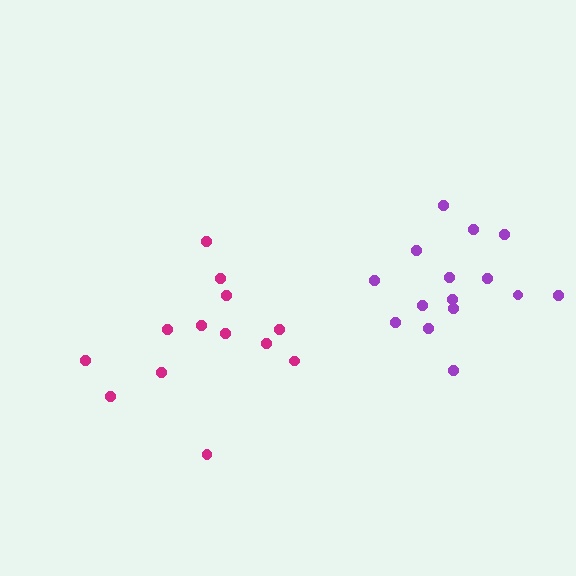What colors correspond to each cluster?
The clusters are colored: magenta, purple.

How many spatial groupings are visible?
There are 2 spatial groupings.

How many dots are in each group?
Group 1: 13 dots, Group 2: 15 dots (28 total).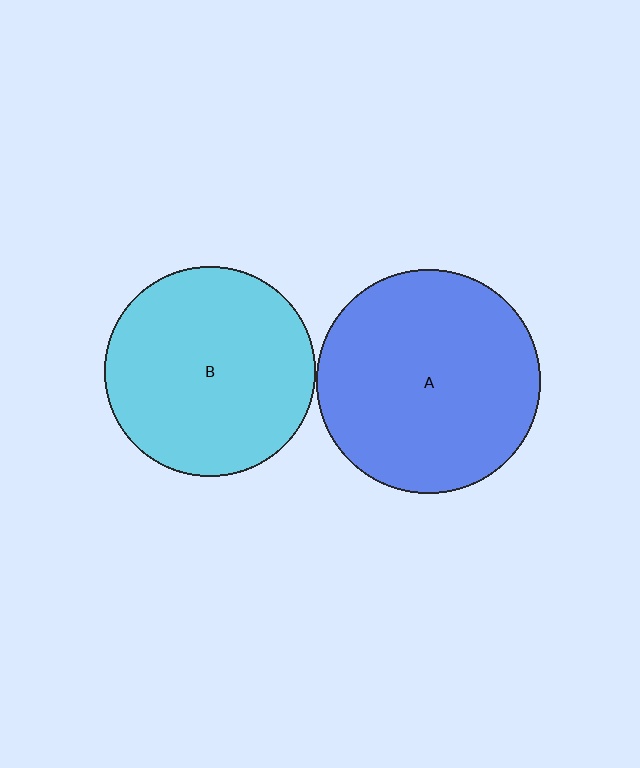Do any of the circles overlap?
No, none of the circles overlap.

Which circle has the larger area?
Circle A (blue).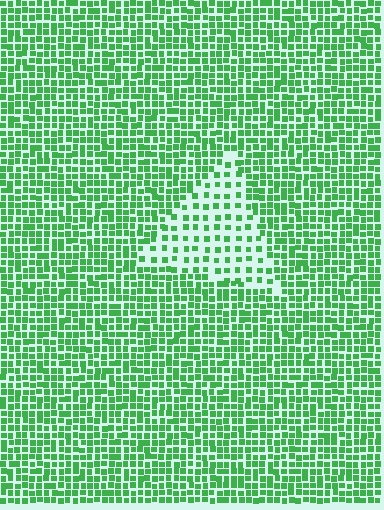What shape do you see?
I see a triangle.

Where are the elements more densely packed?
The elements are more densely packed outside the triangle boundary.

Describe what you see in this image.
The image contains small green elements arranged at two different densities. A triangle-shaped region is visible where the elements are less densely packed than the surrounding area.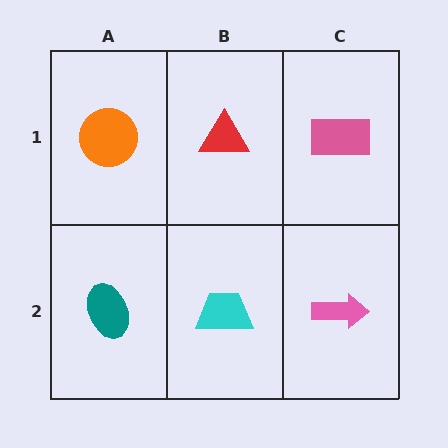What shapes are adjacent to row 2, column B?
A red triangle (row 1, column B), a teal ellipse (row 2, column A), a pink arrow (row 2, column C).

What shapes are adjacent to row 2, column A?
An orange circle (row 1, column A), a cyan trapezoid (row 2, column B).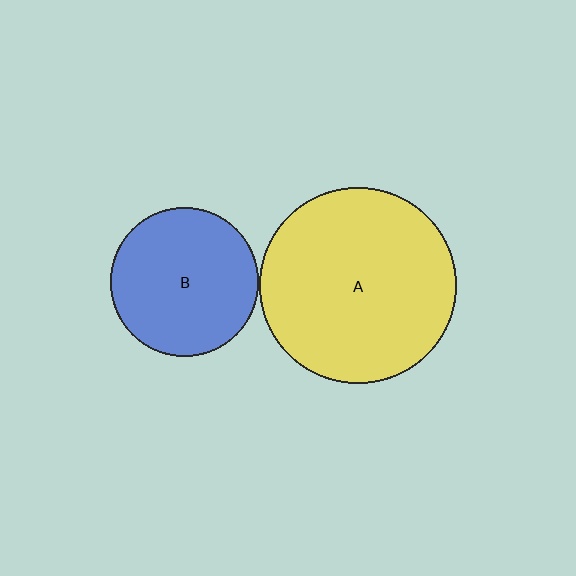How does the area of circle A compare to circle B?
Approximately 1.7 times.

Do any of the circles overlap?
No, none of the circles overlap.